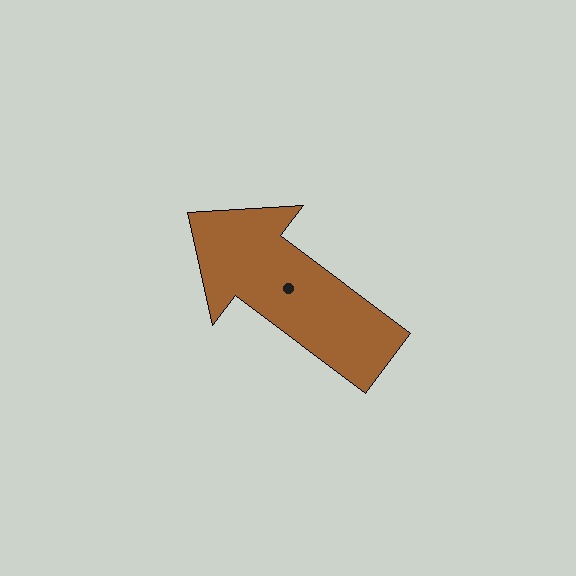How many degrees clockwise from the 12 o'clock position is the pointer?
Approximately 307 degrees.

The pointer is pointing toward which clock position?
Roughly 10 o'clock.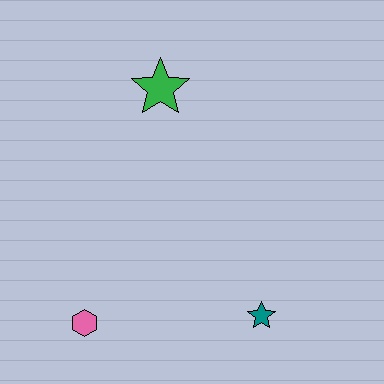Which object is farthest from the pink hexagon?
The green star is farthest from the pink hexagon.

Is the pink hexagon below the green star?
Yes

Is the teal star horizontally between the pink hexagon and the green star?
No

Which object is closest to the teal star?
The pink hexagon is closest to the teal star.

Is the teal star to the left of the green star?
No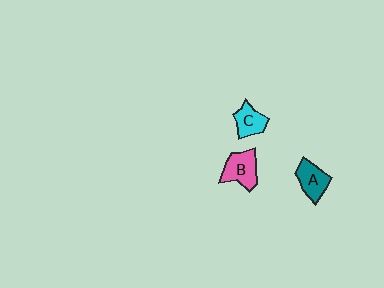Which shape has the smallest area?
Shape C (cyan).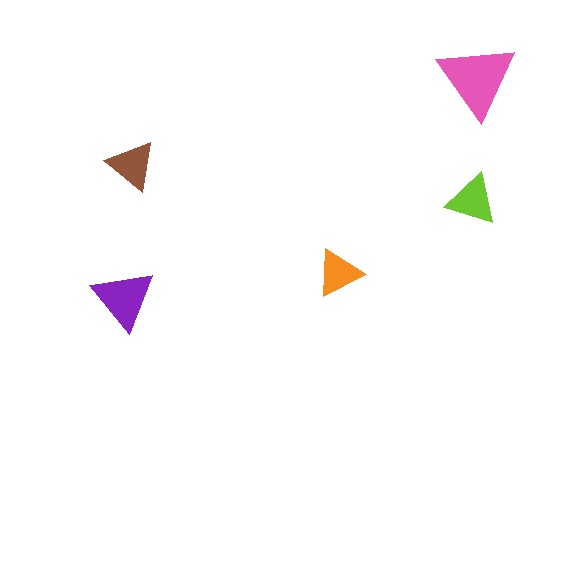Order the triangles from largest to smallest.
the pink one, the purple one, the lime one, the brown one, the orange one.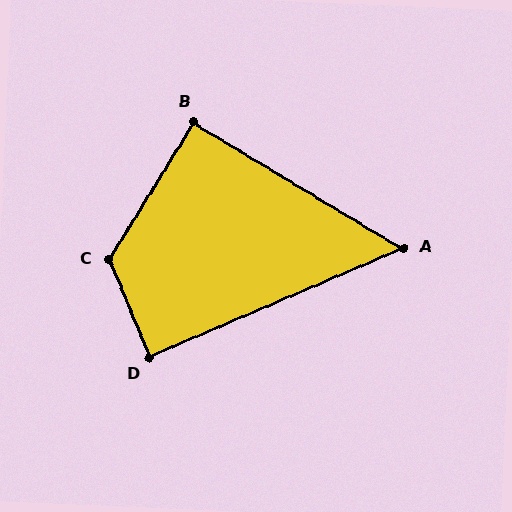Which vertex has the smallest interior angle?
A, at approximately 54 degrees.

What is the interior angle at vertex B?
Approximately 91 degrees (approximately right).